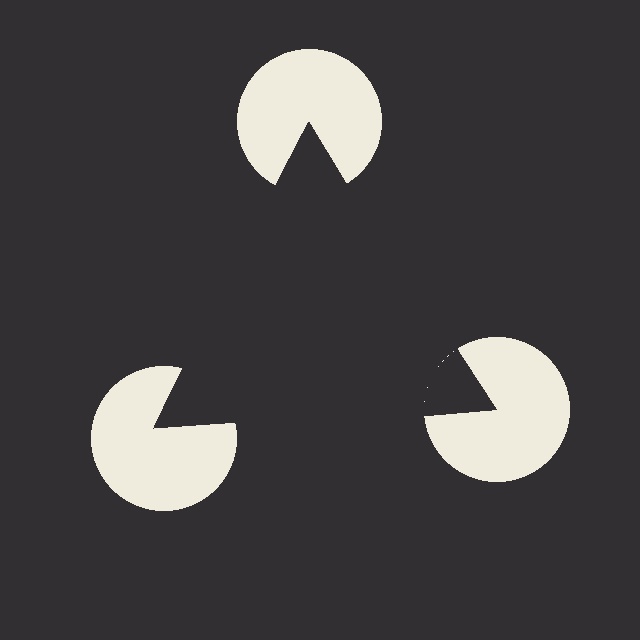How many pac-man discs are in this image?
There are 3 — one at each vertex of the illusory triangle.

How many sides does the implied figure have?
3 sides.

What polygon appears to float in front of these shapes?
An illusory triangle — its edges are inferred from the aligned wedge cuts in the pac-man discs, not physically drawn.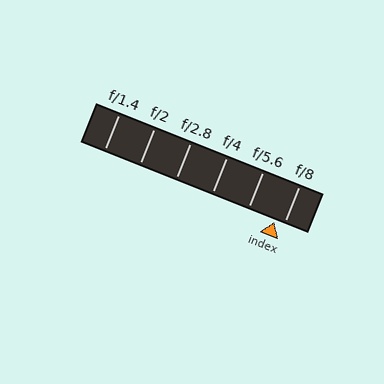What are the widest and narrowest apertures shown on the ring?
The widest aperture shown is f/1.4 and the narrowest is f/8.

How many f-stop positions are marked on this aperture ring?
There are 6 f-stop positions marked.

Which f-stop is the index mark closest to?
The index mark is closest to f/8.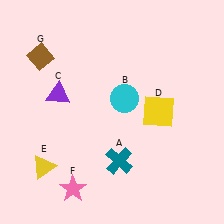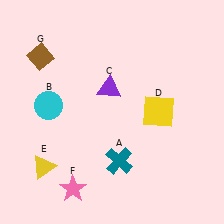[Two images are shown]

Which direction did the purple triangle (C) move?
The purple triangle (C) moved right.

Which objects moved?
The objects that moved are: the cyan circle (B), the purple triangle (C).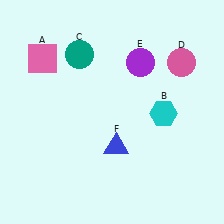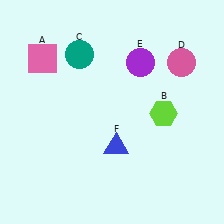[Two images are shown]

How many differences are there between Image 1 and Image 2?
There is 1 difference between the two images.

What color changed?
The hexagon (B) changed from cyan in Image 1 to lime in Image 2.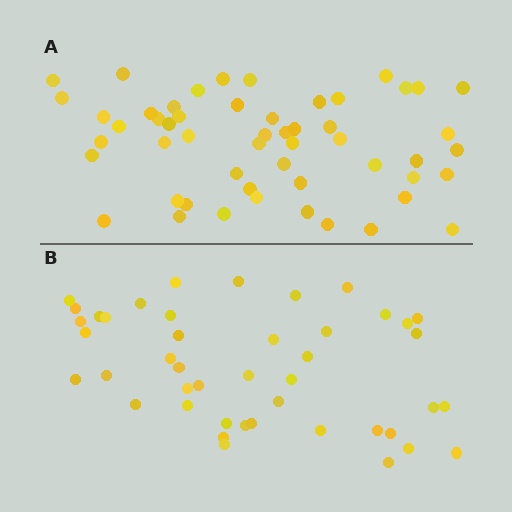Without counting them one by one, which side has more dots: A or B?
Region A (the top region) has more dots.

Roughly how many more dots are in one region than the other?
Region A has roughly 8 or so more dots than region B.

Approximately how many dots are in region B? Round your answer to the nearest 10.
About 40 dots. (The exact count is 44, which rounds to 40.)